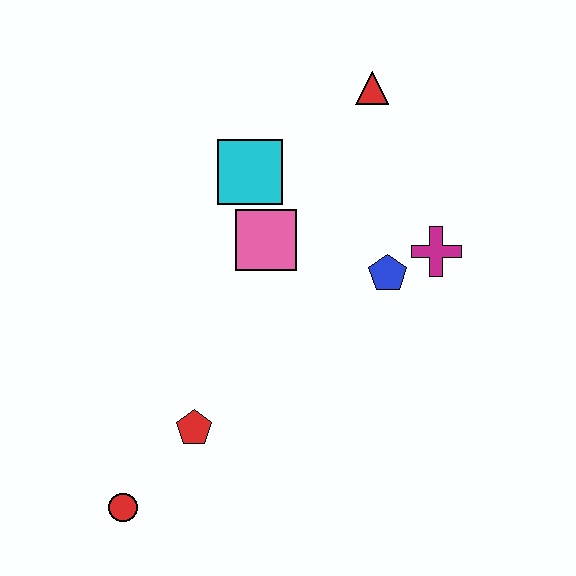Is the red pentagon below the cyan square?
Yes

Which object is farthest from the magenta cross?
The red circle is farthest from the magenta cross.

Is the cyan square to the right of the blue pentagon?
No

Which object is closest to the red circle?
The red pentagon is closest to the red circle.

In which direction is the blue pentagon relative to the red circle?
The blue pentagon is to the right of the red circle.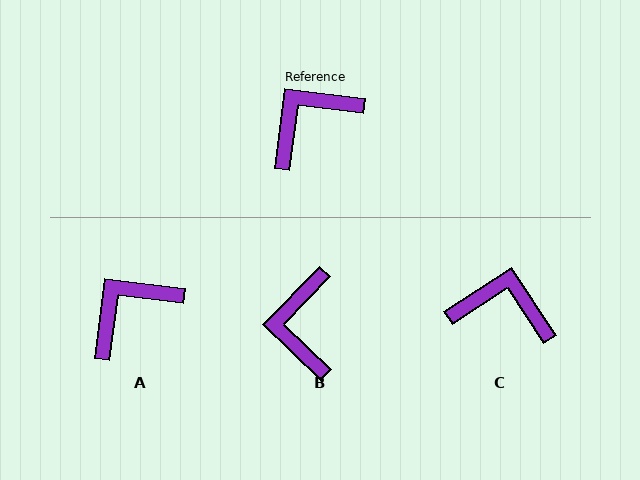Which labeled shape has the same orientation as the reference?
A.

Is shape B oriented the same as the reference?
No, it is off by about 53 degrees.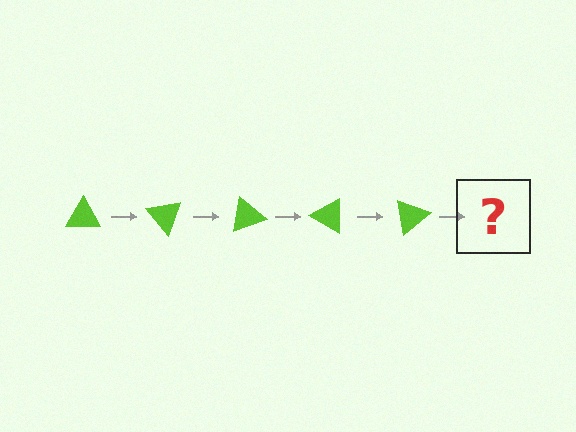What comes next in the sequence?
The next element should be a lime triangle rotated 250 degrees.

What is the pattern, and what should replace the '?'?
The pattern is that the triangle rotates 50 degrees each step. The '?' should be a lime triangle rotated 250 degrees.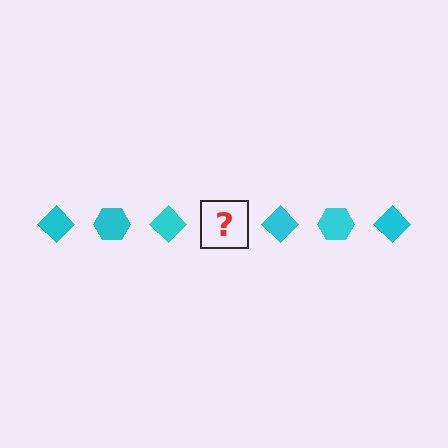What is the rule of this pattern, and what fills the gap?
The rule is that the pattern cycles through diamond, hexagon shapes in cyan. The gap should be filled with a cyan hexagon.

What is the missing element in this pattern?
The missing element is a cyan hexagon.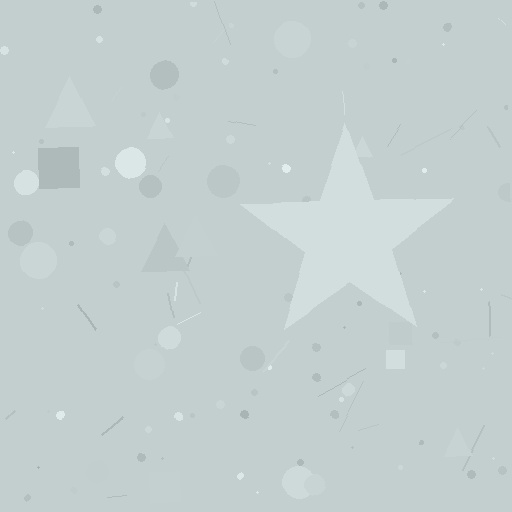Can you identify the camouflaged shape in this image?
The camouflaged shape is a star.